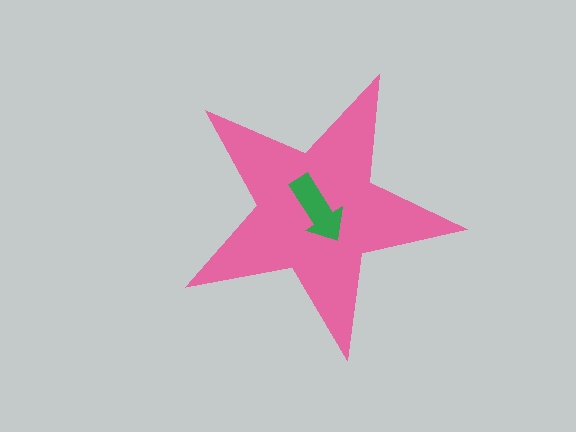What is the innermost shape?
The green arrow.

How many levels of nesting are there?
2.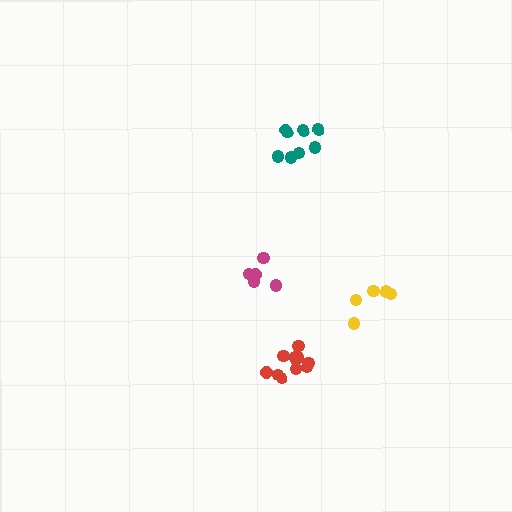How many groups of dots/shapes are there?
There are 4 groups.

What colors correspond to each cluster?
The clusters are colored: teal, magenta, red, yellow.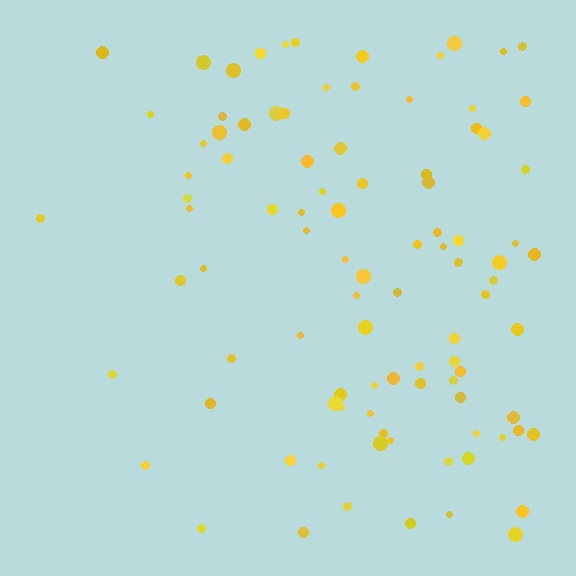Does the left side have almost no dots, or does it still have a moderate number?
Still a moderate number, just noticeably fewer than the right.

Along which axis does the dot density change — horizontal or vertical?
Horizontal.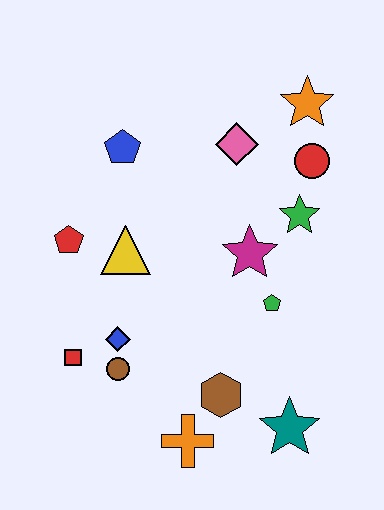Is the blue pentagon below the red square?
No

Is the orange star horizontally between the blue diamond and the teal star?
No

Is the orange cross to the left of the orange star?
Yes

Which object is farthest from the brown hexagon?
The orange star is farthest from the brown hexagon.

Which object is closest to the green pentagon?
The magenta star is closest to the green pentagon.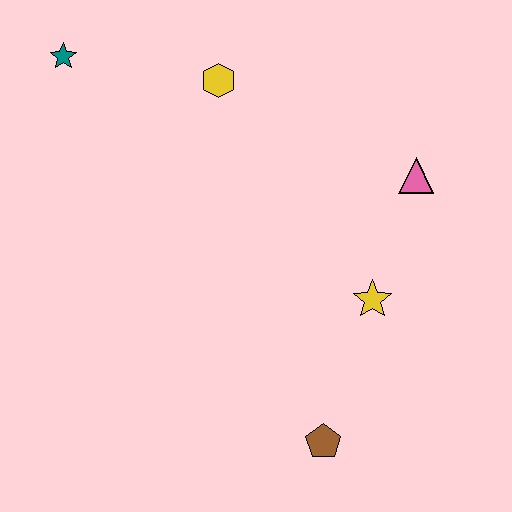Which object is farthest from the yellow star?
The teal star is farthest from the yellow star.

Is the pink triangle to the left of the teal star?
No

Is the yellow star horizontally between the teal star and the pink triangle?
Yes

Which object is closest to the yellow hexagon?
The teal star is closest to the yellow hexagon.